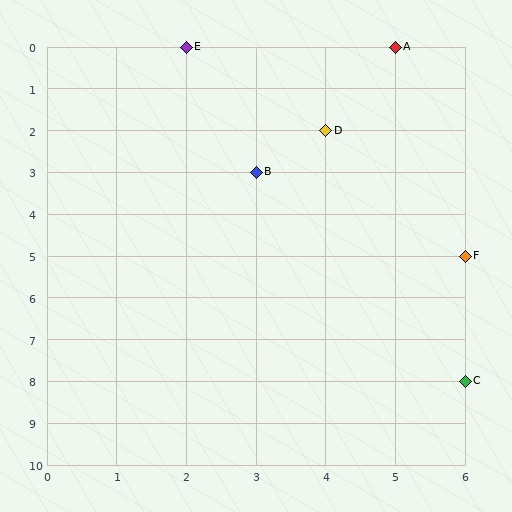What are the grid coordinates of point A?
Point A is at grid coordinates (5, 0).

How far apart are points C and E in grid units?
Points C and E are 4 columns and 8 rows apart (about 8.9 grid units diagonally).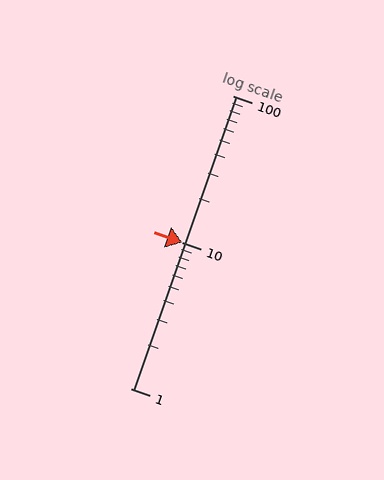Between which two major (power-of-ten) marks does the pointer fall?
The pointer is between 10 and 100.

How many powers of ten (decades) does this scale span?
The scale spans 2 decades, from 1 to 100.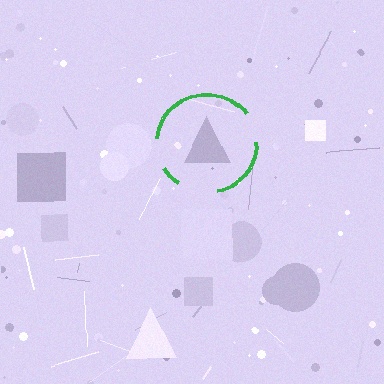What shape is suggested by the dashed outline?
The dashed outline suggests a circle.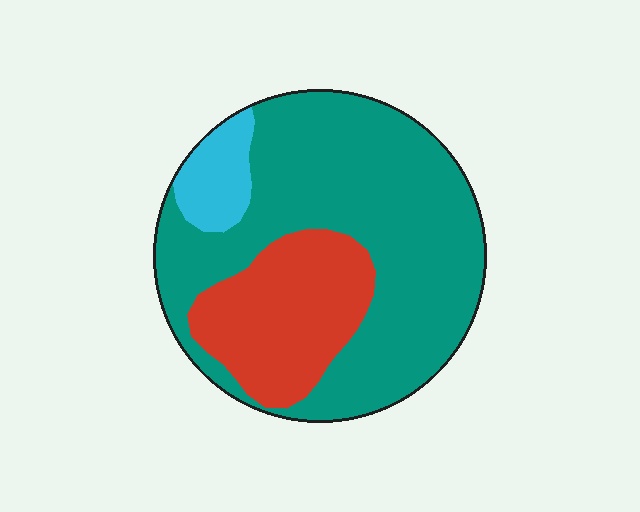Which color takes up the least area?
Cyan, at roughly 10%.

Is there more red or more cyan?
Red.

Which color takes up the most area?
Teal, at roughly 65%.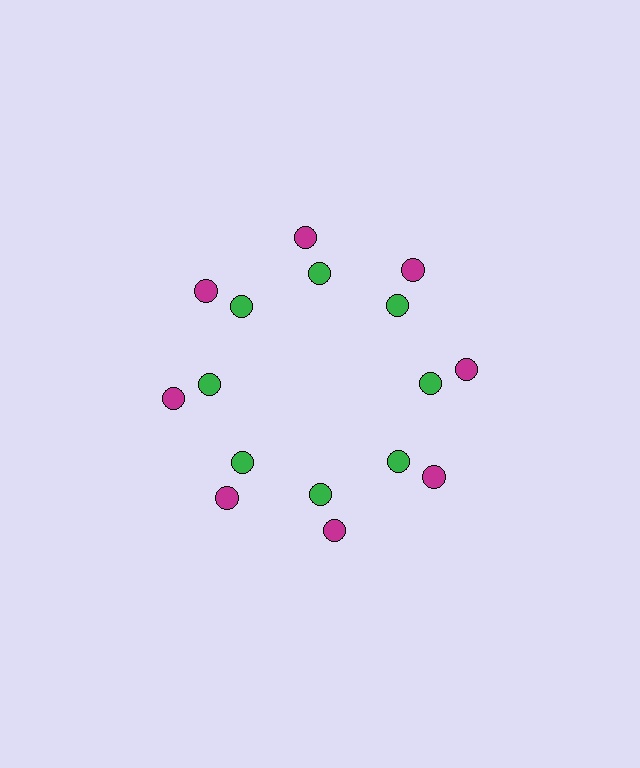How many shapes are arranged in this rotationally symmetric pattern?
There are 16 shapes, arranged in 8 groups of 2.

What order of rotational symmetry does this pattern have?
This pattern has 8-fold rotational symmetry.